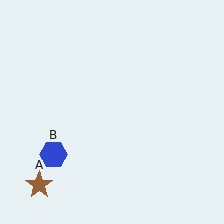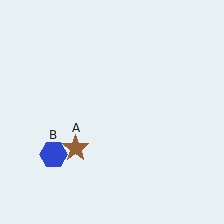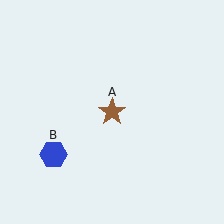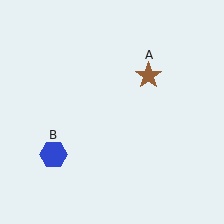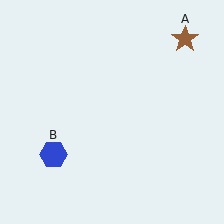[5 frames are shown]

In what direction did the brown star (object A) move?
The brown star (object A) moved up and to the right.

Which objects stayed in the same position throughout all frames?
Blue hexagon (object B) remained stationary.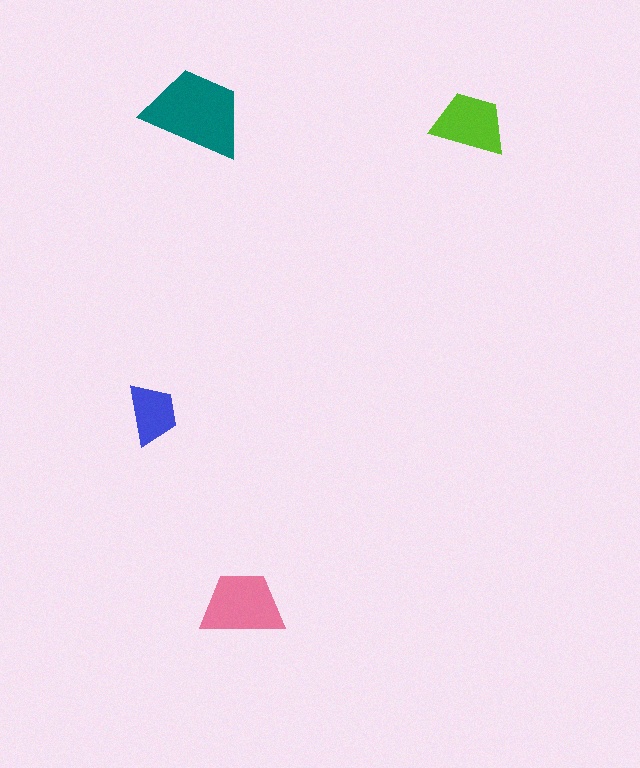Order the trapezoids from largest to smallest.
the teal one, the pink one, the lime one, the blue one.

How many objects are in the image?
There are 4 objects in the image.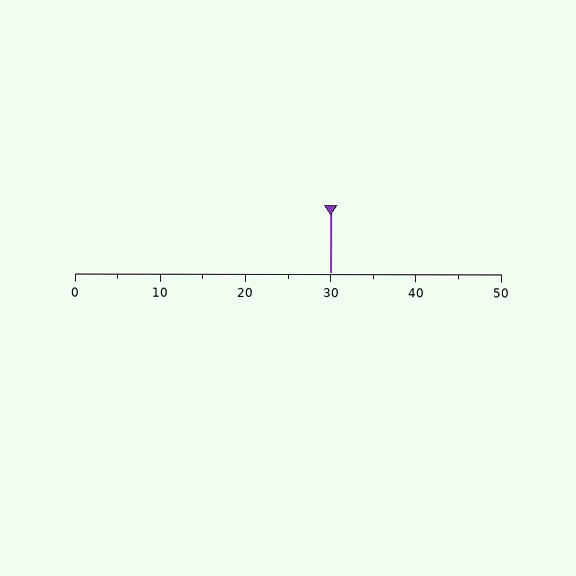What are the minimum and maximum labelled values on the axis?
The axis runs from 0 to 50.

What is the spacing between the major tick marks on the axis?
The major ticks are spaced 10 apart.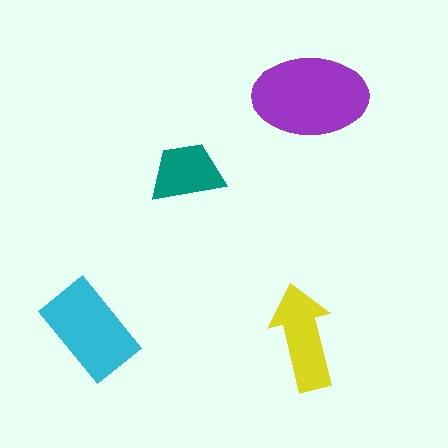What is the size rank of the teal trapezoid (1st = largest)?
4th.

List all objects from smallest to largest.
The teal trapezoid, the yellow arrow, the cyan rectangle, the purple ellipse.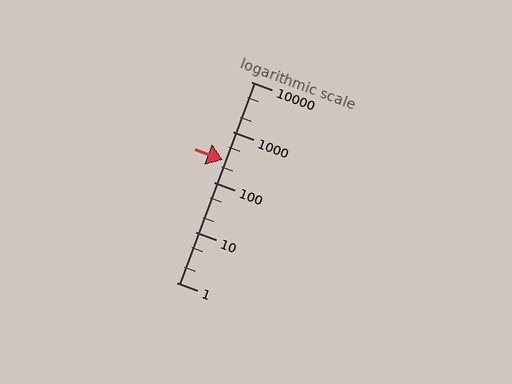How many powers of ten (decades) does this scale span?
The scale spans 4 decades, from 1 to 10000.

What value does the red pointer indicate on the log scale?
The pointer indicates approximately 270.